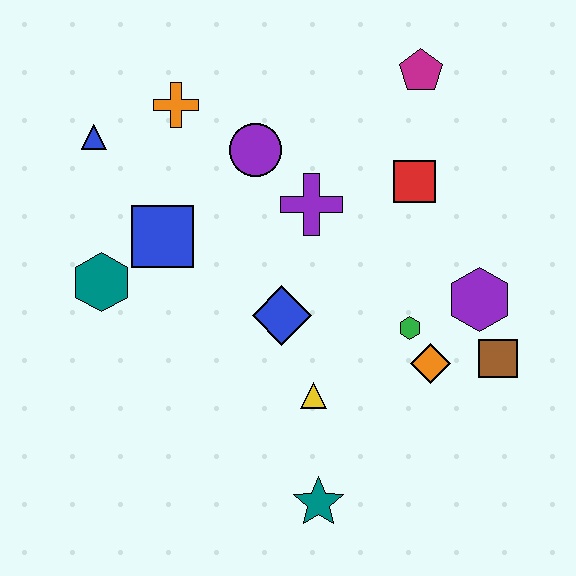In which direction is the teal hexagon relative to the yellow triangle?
The teal hexagon is to the left of the yellow triangle.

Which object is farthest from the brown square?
The blue triangle is farthest from the brown square.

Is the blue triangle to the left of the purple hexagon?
Yes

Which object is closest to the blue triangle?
The orange cross is closest to the blue triangle.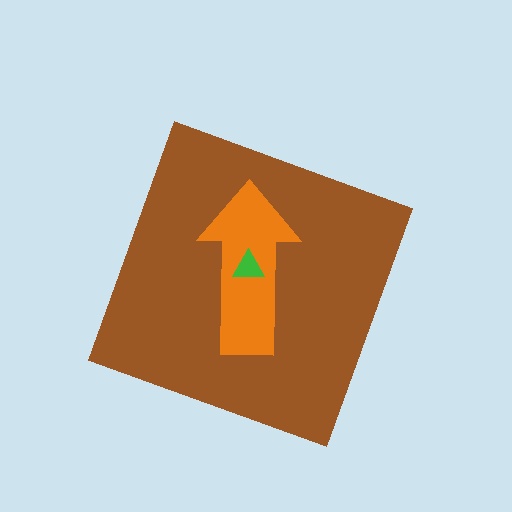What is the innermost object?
The green triangle.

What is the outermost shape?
The brown diamond.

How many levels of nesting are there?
3.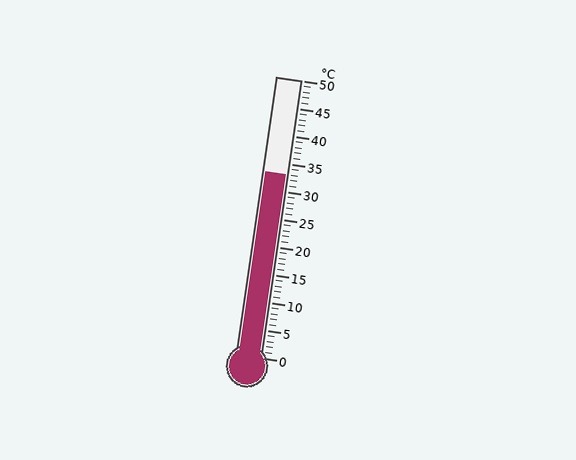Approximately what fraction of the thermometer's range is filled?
The thermometer is filled to approximately 65% of its range.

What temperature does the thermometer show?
The thermometer shows approximately 33°C.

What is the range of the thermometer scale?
The thermometer scale ranges from 0°C to 50°C.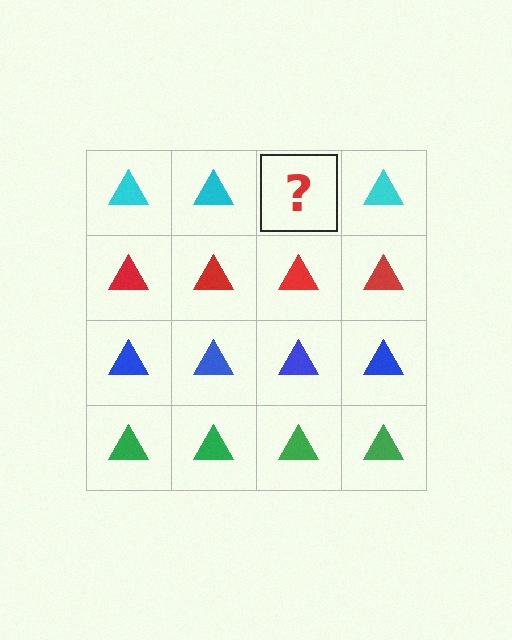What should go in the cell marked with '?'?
The missing cell should contain a cyan triangle.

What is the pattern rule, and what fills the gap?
The rule is that each row has a consistent color. The gap should be filled with a cyan triangle.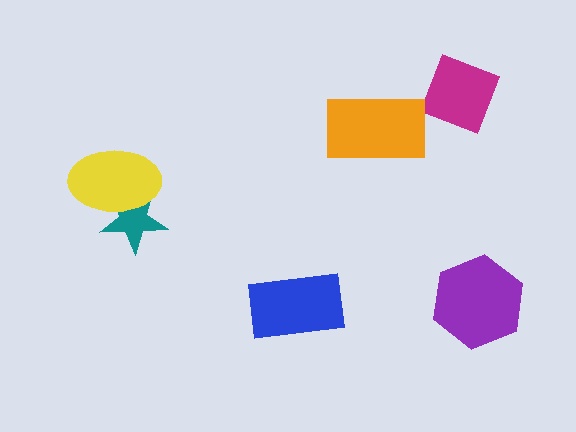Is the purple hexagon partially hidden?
No, no other shape covers it.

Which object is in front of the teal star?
The yellow ellipse is in front of the teal star.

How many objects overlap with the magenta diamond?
0 objects overlap with the magenta diamond.